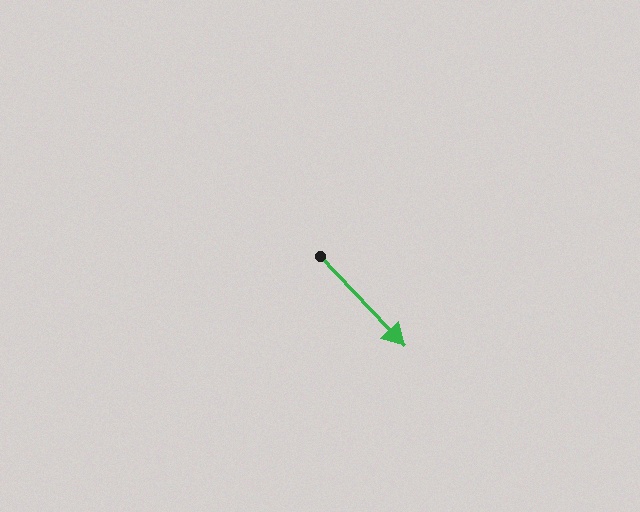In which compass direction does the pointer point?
Southeast.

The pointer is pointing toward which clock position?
Roughly 5 o'clock.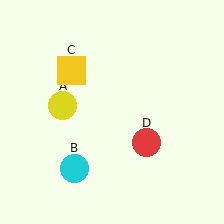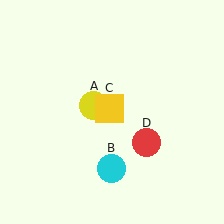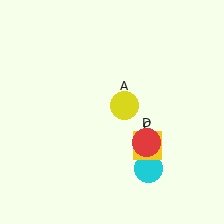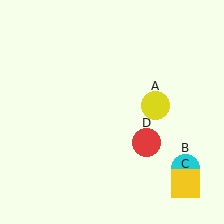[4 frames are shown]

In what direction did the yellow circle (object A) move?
The yellow circle (object A) moved right.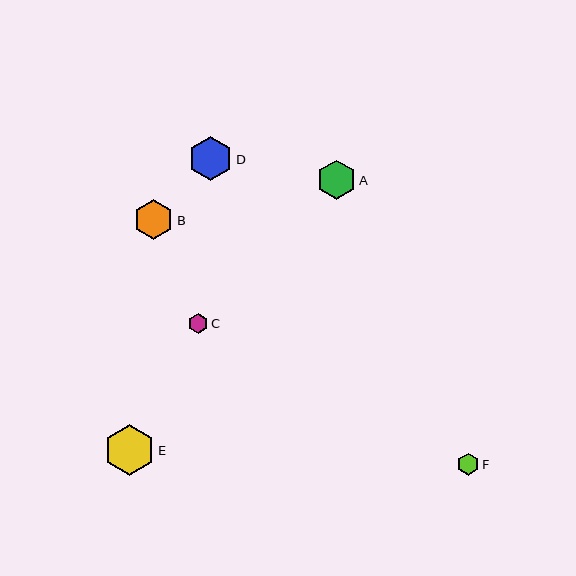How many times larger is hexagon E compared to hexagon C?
Hexagon E is approximately 2.5 times the size of hexagon C.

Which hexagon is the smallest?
Hexagon C is the smallest with a size of approximately 20 pixels.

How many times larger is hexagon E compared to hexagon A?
Hexagon E is approximately 1.3 times the size of hexagon A.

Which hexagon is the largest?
Hexagon E is the largest with a size of approximately 50 pixels.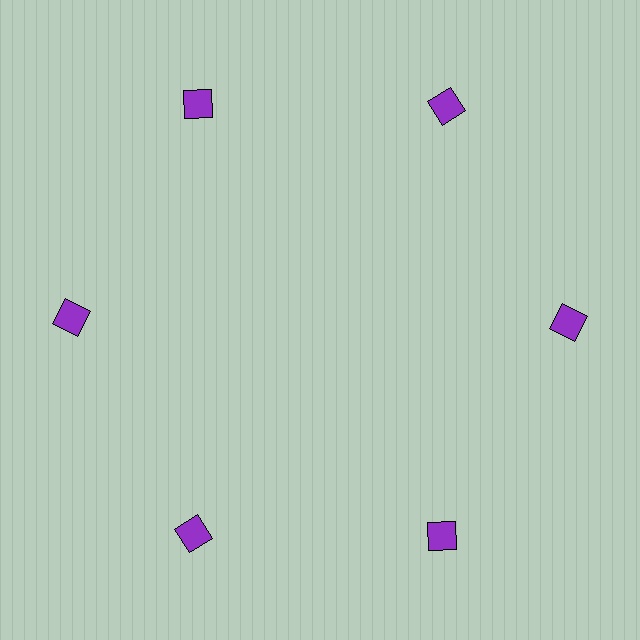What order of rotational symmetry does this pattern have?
This pattern has 6-fold rotational symmetry.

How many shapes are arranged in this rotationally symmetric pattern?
There are 6 shapes, arranged in 6 groups of 1.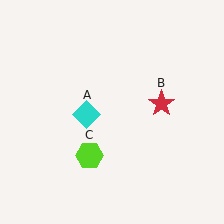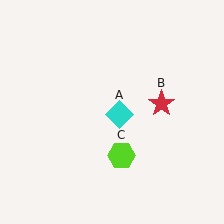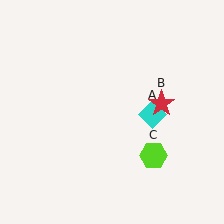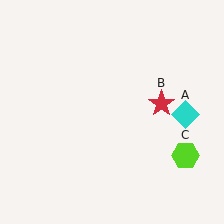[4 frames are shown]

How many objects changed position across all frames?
2 objects changed position: cyan diamond (object A), lime hexagon (object C).